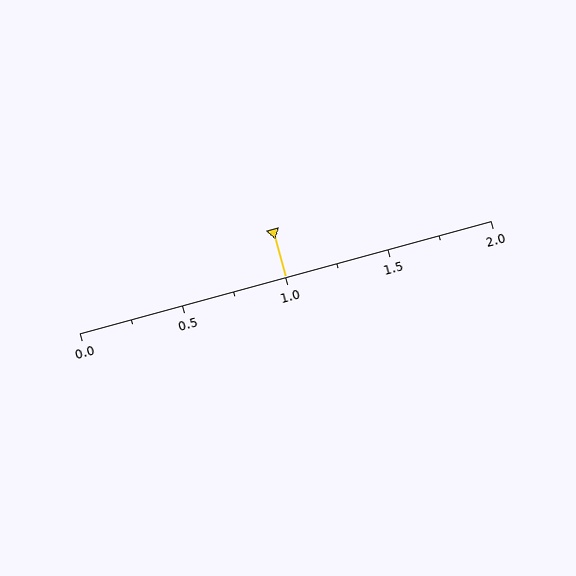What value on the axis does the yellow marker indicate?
The marker indicates approximately 1.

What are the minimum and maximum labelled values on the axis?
The axis runs from 0.0 to 2.0.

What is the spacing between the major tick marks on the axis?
The major ticks are spaced 0.5 apart.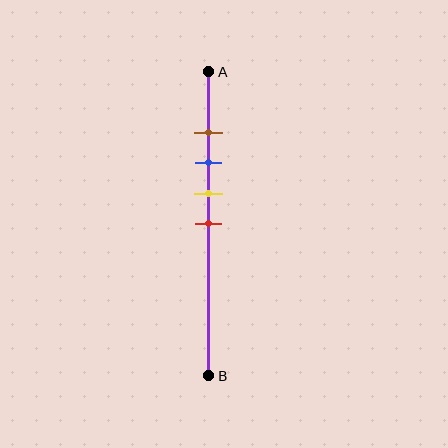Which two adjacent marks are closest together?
The brown and blue marks are the closest adjacent pair.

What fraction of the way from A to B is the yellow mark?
The yellow mark is approximately 40% (0.4) of the way from A to B.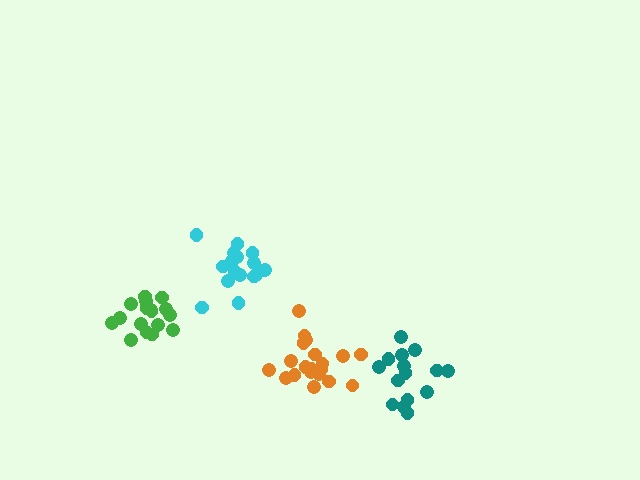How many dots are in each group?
Group 1: 15 dots, Group 2: 17 dots, Group 3: 20 dots, Group 4: 16 dots (68 total).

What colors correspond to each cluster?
The clusters are colored: teal, green, orange, cyan.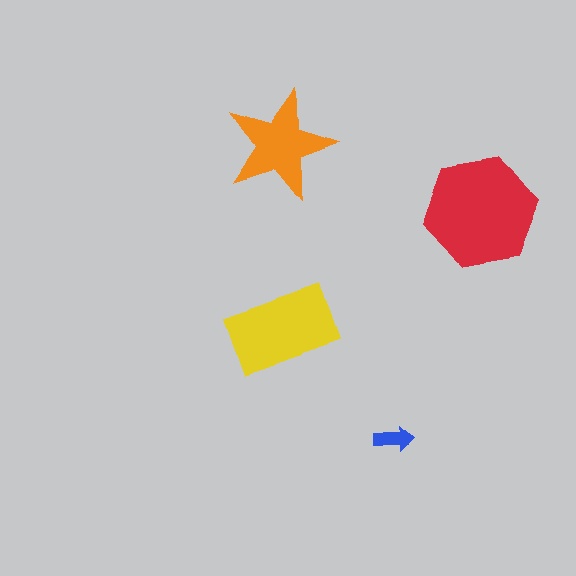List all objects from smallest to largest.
The blue arrow, the orange star, the yellow rectangle, the red hexagon.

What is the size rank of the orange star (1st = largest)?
3rd.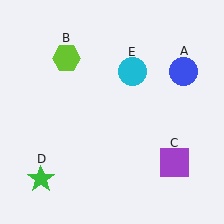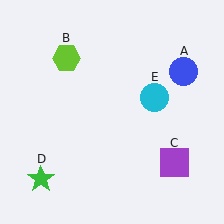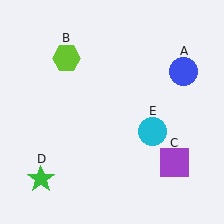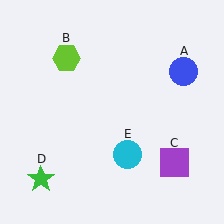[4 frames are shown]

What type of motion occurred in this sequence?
The cyan circle (object E) rotated clockwise around the center of the scene.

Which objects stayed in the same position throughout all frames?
Blue circle (object A) and lime hexagon (object B) and purple square (object C) and green star (object D) remained stationary.